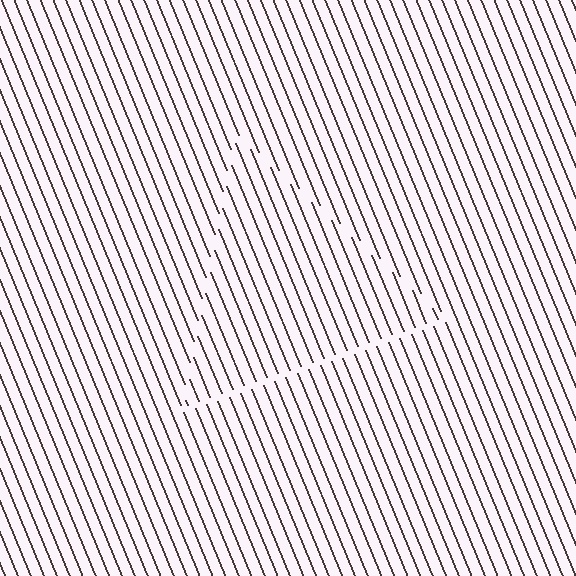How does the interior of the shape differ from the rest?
The interior of the shape contains the same grating, shifted by half a period — the contour is defined by the phase discontinuity where line-ends from the inner and outer gratings abut.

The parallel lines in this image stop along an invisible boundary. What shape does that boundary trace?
An illusory triangle. The interior of the shape contains the same grating, shifted by half a period — the contour is defined by the phase discontinuity where line-ends from the inner and outer gratings abut.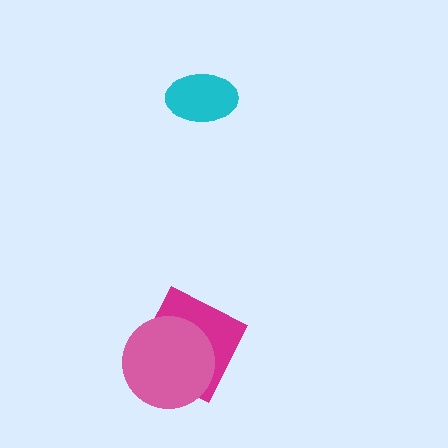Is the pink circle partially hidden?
No, no other shape covers it.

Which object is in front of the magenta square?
The pink circle is in front of the magenta square.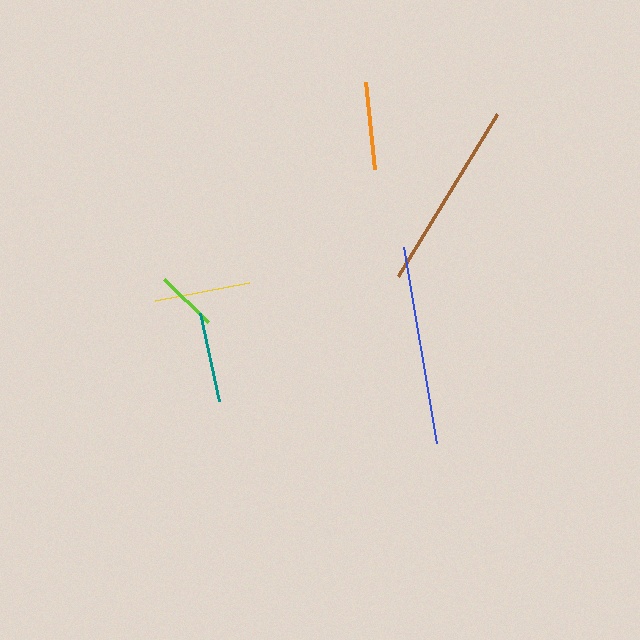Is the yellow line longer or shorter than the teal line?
The yellow line is longer than the teal line.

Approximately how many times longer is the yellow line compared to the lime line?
The yellow line is approximately 1.5 times the length of the lime line.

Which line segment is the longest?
The blue line is the longest at approximately 199 pixels.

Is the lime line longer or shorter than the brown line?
The brown line is longer than the lime line.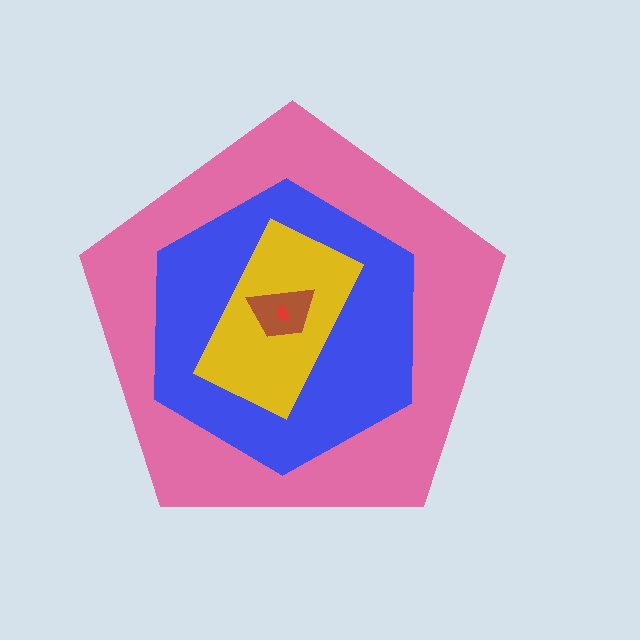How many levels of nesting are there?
5.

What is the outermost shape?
The pink pentagon.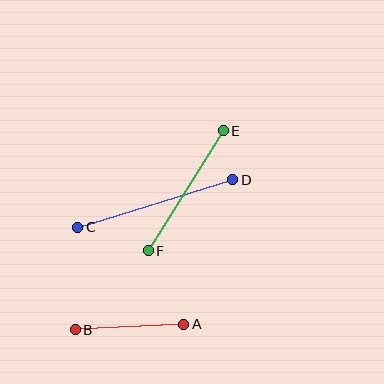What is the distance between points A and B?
The distance is approximately 109 pixels.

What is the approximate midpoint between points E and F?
The midpoint is at approximately (186, 191) pixels.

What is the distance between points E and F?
The distance is approximately 141 pixels.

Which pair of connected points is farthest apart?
Points C and D are farthest apart.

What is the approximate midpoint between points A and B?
The midpoint is at approximately (130, 327) pixels.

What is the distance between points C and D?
The distance is approximately 162 pixels.